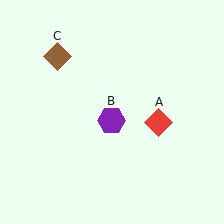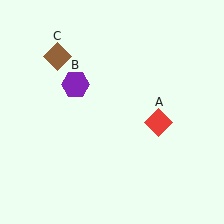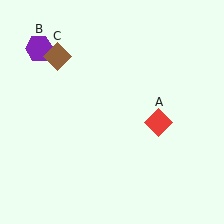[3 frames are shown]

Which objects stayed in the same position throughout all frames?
Red diamond (object A) and brown diamond (object C) remained stationary.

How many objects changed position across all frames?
1 object changed position: purple hexagon (object B).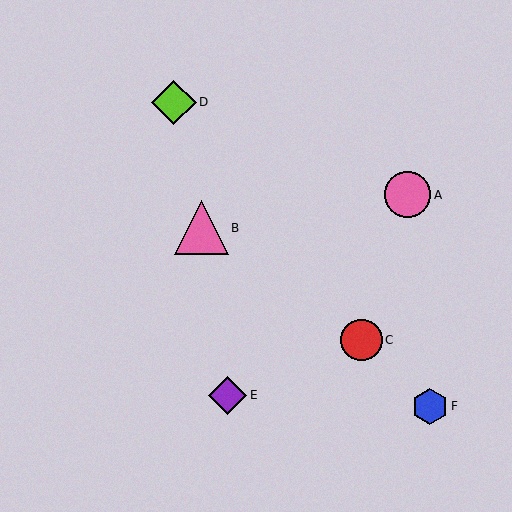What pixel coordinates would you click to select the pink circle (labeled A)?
Click at (407, 195) to select the pink circle A.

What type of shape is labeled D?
Shape D is a lime diamond.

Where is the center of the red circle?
The center of the red circle is at (362, 340).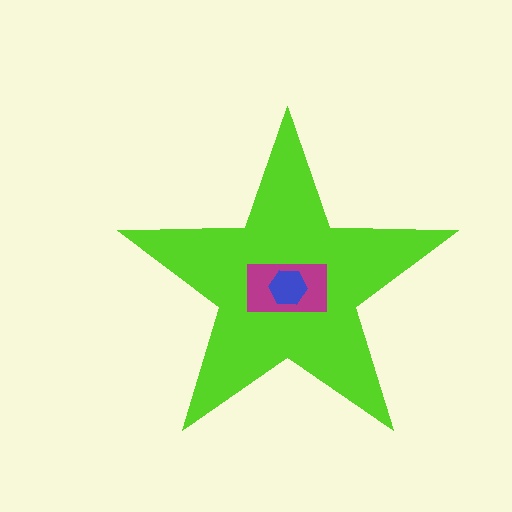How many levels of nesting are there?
3.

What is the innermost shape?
The blue hexagon.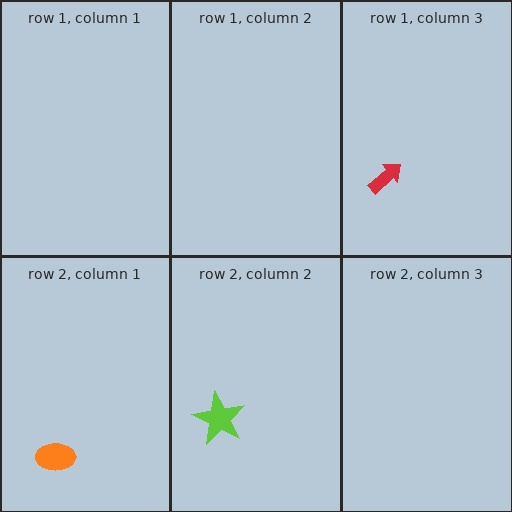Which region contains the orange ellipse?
The row 2, column 1 region.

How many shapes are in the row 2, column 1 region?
1.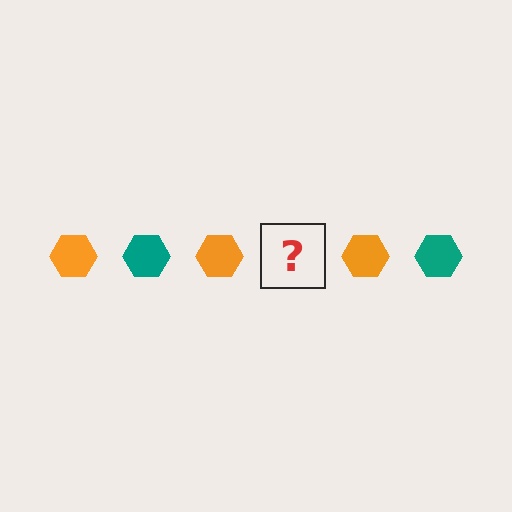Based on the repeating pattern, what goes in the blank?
The blank should be a teal hexagon.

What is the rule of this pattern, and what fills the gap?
The rule is that the pattern cycles through orange, teal hexagons. The gap should be filled with a teal hexagon.